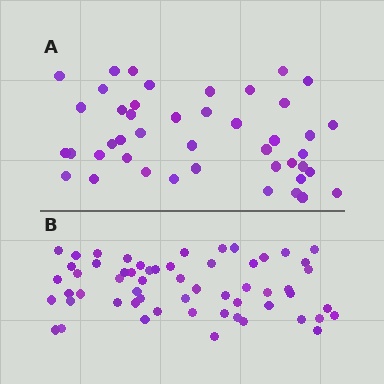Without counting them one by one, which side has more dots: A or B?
Region B (the bottom region) has more dots.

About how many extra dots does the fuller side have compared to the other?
Region B has approximately 15 more dots than region A.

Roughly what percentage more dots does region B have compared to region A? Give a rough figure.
About 30% more.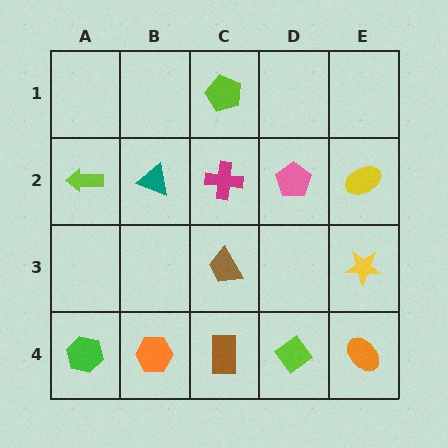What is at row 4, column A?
A green hexagon.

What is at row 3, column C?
A brown trapezoid.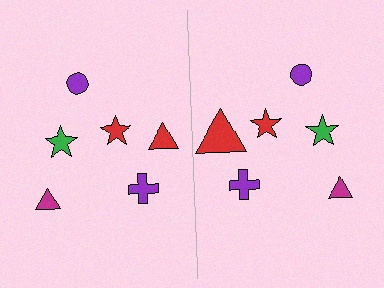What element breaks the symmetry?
The red triangle on the right side has a different size than its mirror counterpart.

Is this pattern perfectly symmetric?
No, the pattern is not perfectly symmetric. The red triangle on the right side has a different size than its mirror counterpart.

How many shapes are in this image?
There are 12 shapes in this image.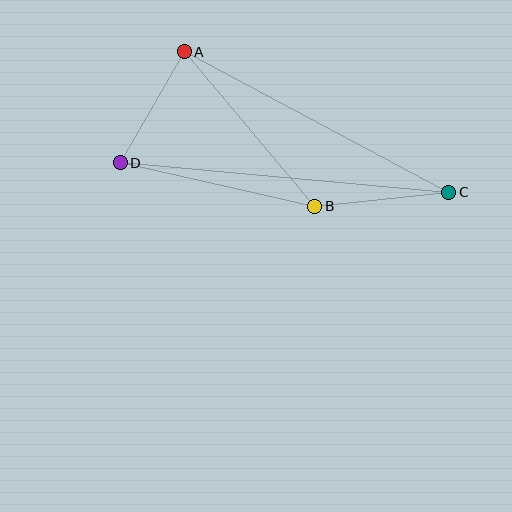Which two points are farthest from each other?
Points C and D are farthest from each other.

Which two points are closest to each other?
Points A and D are closest to each other.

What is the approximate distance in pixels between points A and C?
The distance between A and C is approximately 300 pixels.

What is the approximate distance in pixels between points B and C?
The distance between B and C is approximately 135 pixels.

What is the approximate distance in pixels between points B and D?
The distance between B and D is approximately 199 pixels.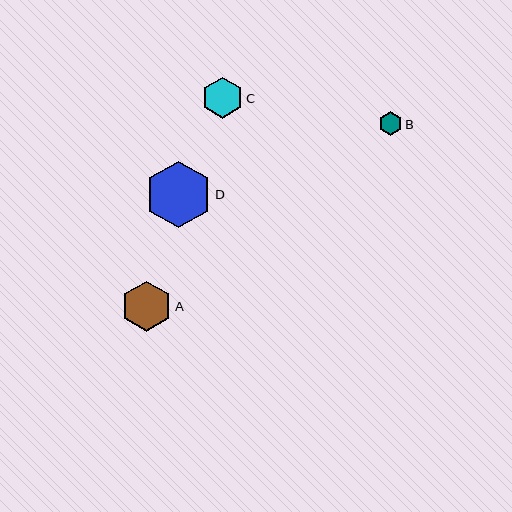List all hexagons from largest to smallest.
From largest to smallest: D, A, C, B.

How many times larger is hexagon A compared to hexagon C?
Hexagon A is approximately 1.2 times the size of hexagon C.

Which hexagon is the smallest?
Hexagon B is the smallest with a size of approximately 23 pixels.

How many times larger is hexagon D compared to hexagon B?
Hexagon D is approximately 2.8 times the size of hexagon B.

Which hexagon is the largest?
Hexagon D is the largest with a size of approximately 67 pixels.